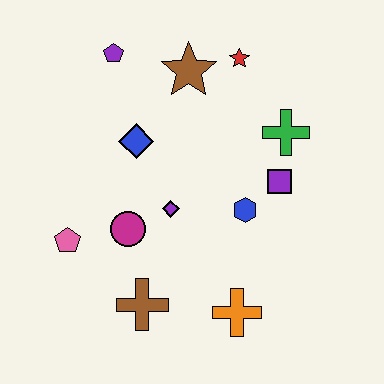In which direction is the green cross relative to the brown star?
The green cross is to the right of the brown star.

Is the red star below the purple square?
No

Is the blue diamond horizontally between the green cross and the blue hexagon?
No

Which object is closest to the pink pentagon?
The magenta circle is closest to the pink pentagon.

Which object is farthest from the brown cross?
The red star is farthest from the brown cross.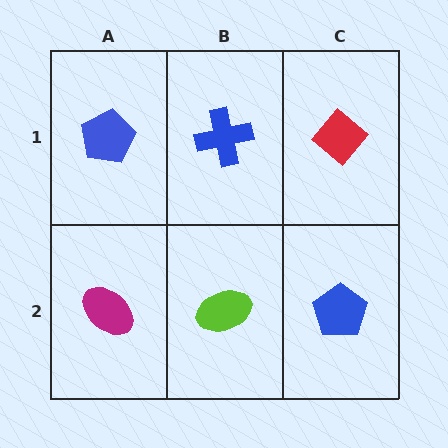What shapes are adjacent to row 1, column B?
A lime ellipse (row 2, column B), a blue pentagon (row 1, column A), a red diamond (row 1, column C).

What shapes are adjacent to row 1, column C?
A blue pentagon (row 2, column C), a blue cross (row 1, column B).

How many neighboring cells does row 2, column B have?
3.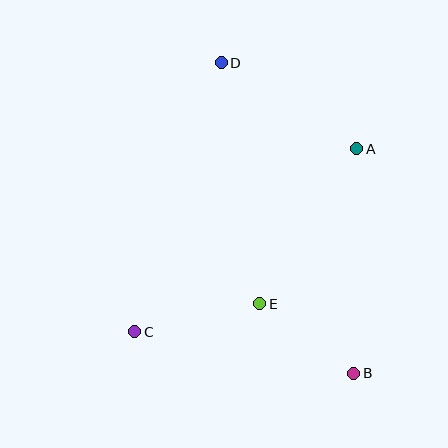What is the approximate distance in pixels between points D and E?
The distance between D and E is approximately 244 pixels.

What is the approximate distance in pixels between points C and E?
The distance between C and E is approximately 128 pixels.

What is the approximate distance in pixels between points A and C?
The distance between A and C is approximately 288 pixels.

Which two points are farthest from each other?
Points B and D are farthest from each other.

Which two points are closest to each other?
Points B and E are closest to each other.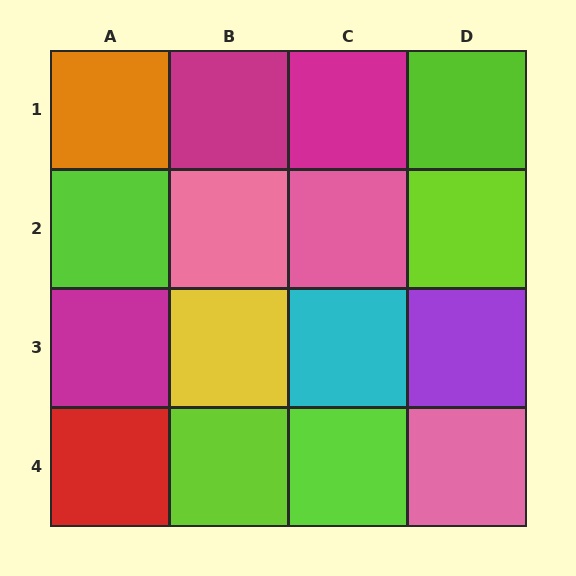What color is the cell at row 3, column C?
Cyan.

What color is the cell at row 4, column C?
Lime.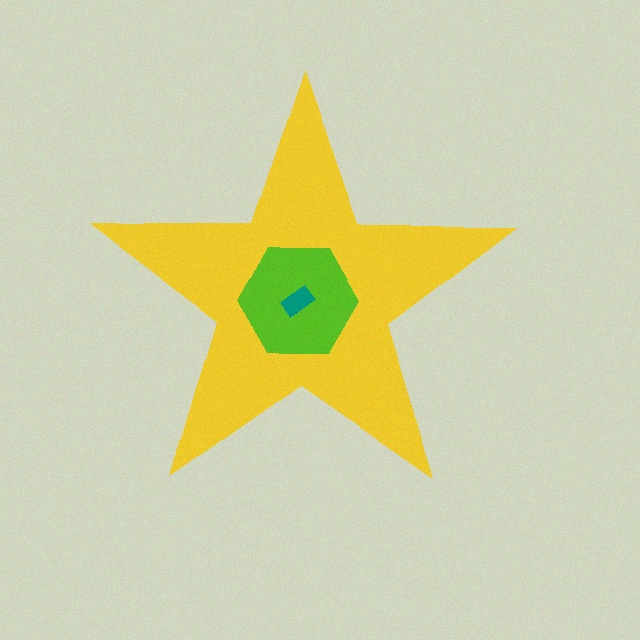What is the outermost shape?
The yellow star.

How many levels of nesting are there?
3.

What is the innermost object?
The teal rectangle.